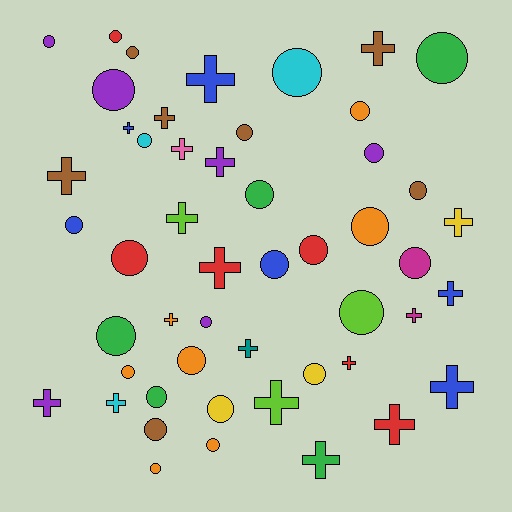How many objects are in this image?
There are 50 objects.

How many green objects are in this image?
There are 5 green objects.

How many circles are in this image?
There are 29 circles.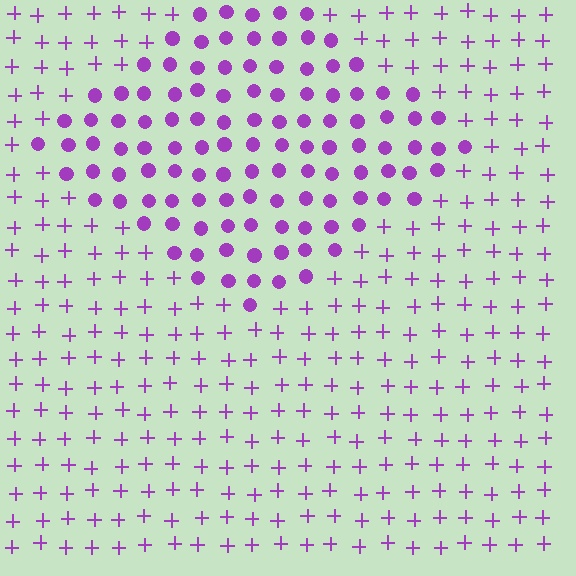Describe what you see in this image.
The image is filled with small purple elements arranged in a uniform grid. A diamond-shaped region contains circles, while the surrounding area contains plus signs. The boundary is defined purely by the change in element shape.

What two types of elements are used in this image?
The image uses circles inside the diamond region and plus signs outside it.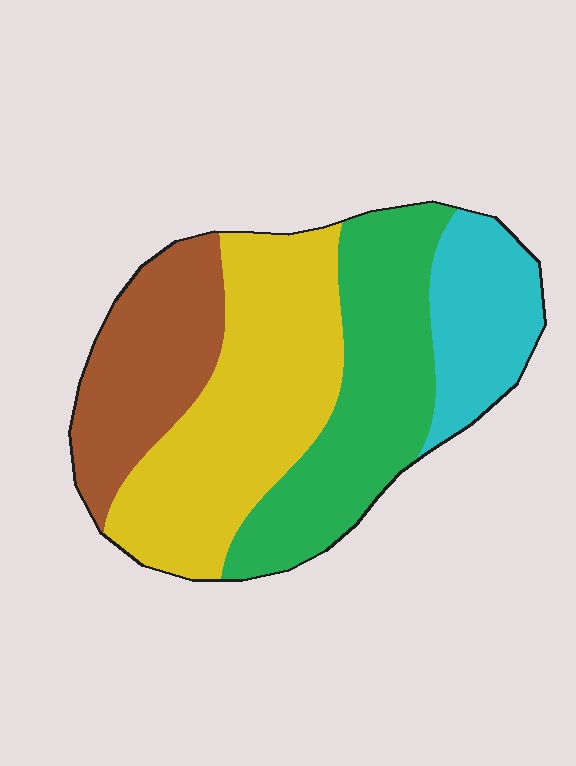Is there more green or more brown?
Green.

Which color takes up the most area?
Yellow, at roughly 35%.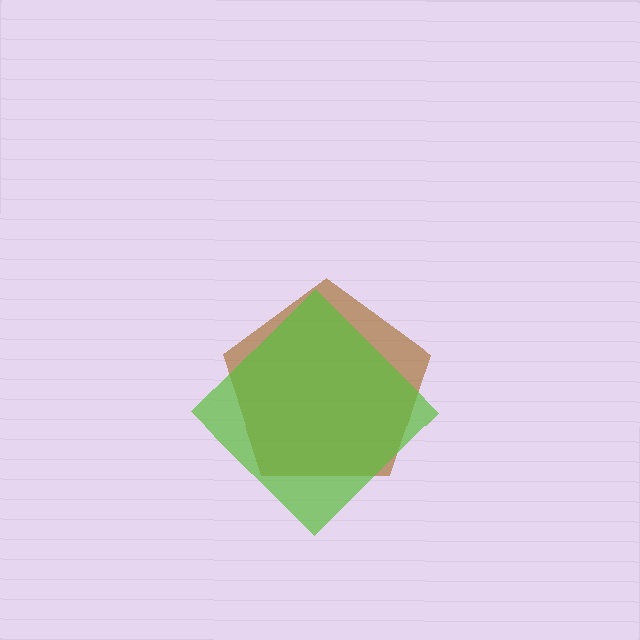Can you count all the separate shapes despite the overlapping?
Yes, there are 2 separate shapes.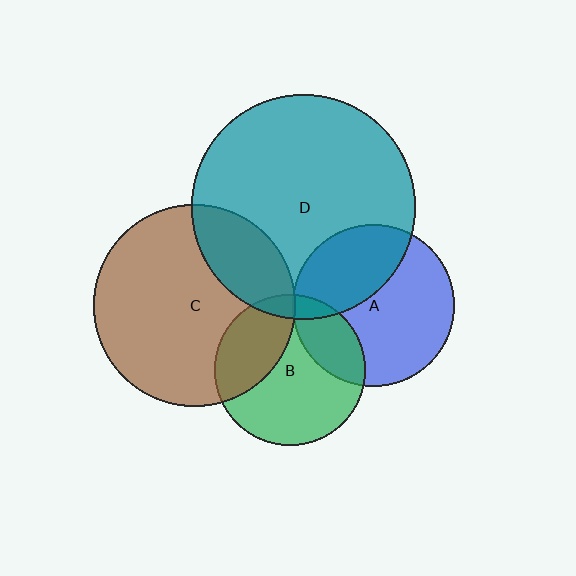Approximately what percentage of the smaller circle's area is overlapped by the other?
Approximately 35%.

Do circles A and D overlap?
Yes.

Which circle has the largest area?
Circle D (teal).